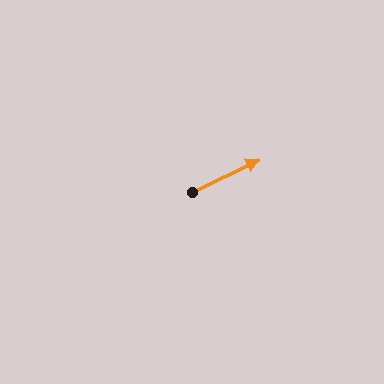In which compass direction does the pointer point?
Northeast.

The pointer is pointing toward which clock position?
Roughly 2 o'clock.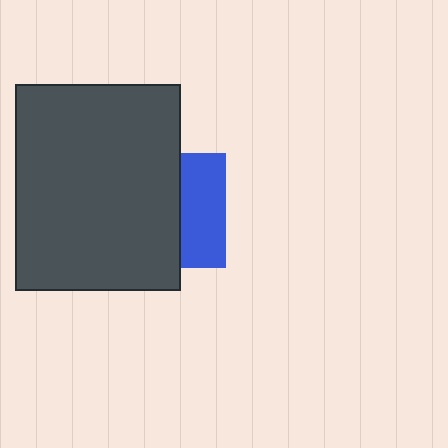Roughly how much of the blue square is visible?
A small part of it is visible (roughly 39%).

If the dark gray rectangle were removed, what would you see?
You would see the complete blue square.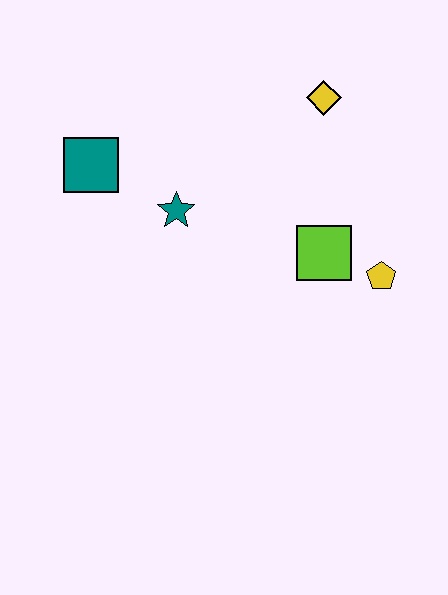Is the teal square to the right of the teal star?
No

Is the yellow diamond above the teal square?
Yes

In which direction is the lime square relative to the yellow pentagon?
The lime square is to the left of the yellow pentagon.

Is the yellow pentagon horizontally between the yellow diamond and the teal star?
No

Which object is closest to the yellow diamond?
The lime square is closest to the yellow diamond.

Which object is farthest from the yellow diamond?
The teal square is farthest from the yellow diamond.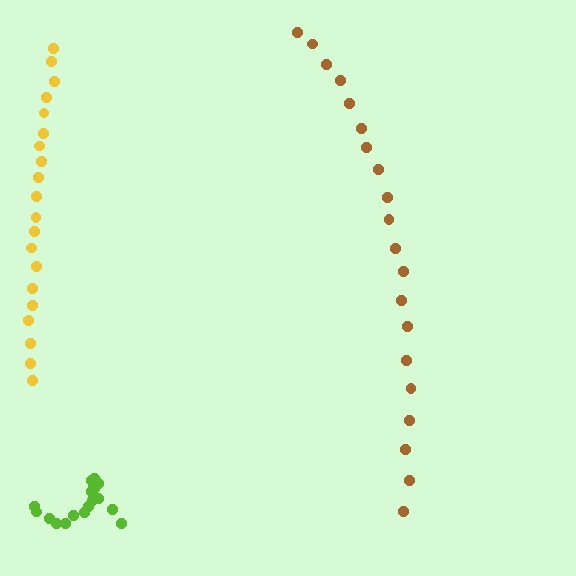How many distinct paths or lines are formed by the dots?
There are 3 distinct paths.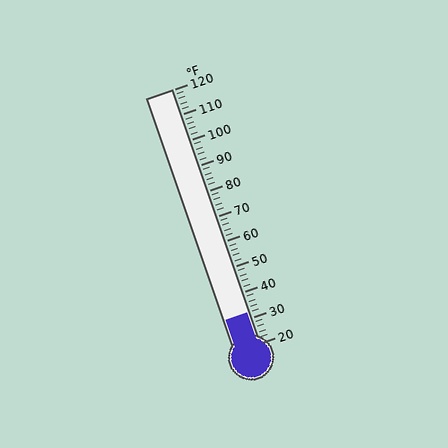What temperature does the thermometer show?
The thermometer shows approximately 32°F.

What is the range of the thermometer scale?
The thermometer scale ranges from 20°F to 120°F.